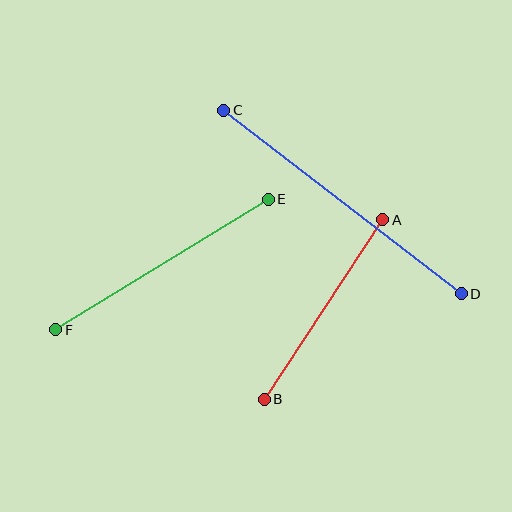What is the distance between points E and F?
The distance is approximately 250 pixels.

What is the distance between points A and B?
The distance is approximately 215 pixels.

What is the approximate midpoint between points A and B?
The midpoint is at approximately (323, 309) pixels.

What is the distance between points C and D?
The distance is approximately 300 pixels.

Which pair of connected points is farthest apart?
Points C and D are farthest apart.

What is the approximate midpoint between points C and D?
The midpoint is at approximately (342, 202) pixels.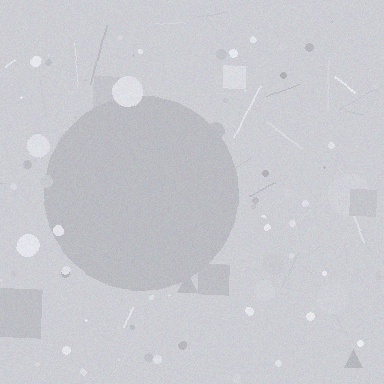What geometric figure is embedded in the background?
A circle is embedded in the background.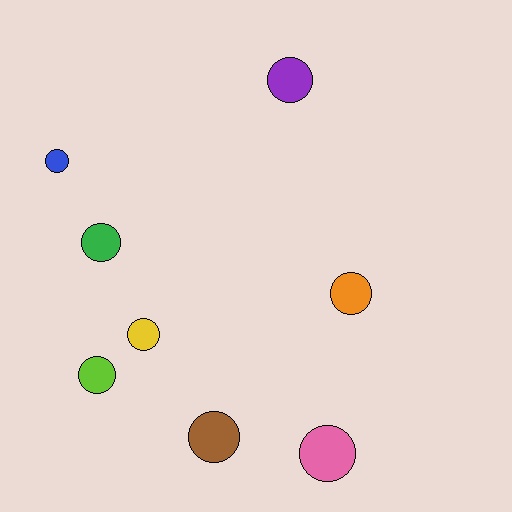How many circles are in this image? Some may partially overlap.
There are 8 circles.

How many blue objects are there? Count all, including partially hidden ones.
There is 1 blue object.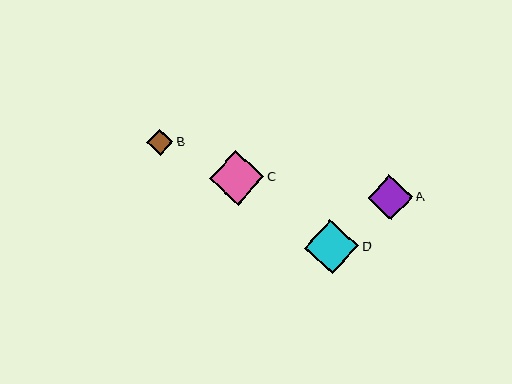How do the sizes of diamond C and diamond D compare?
Diamond C and diamond D are approximately the same size.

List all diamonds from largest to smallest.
From largest to smallest: C, D, A, B.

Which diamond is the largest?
Diamond C is the largest with a size of approximately 54 pixels.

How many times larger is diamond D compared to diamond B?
Diamond D is approximately 2.1 times the size of diamond B.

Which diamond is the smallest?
Diamond B is the smallest with a size of approximately 26 pixels.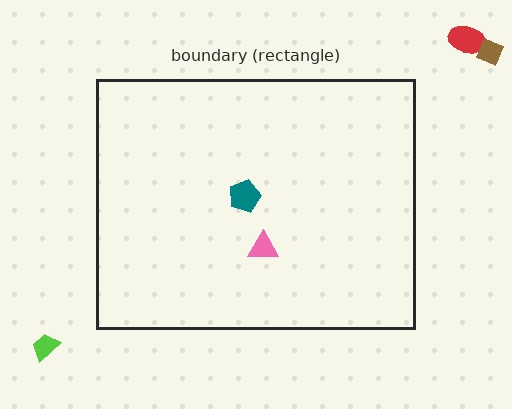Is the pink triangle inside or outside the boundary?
Inside.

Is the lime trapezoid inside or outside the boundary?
Outside.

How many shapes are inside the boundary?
2 inside, 3 outside.